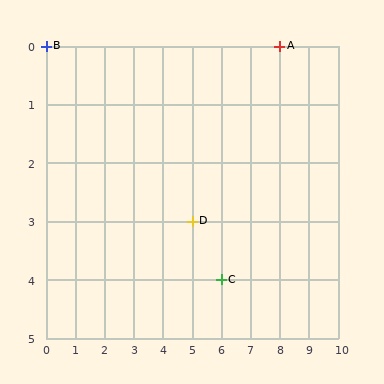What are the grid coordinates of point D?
Point D is at grid coordinates (5, 3).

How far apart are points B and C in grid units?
Points B and C are 6 columns and 4 rows apart (about 7.2 grid units diagonally).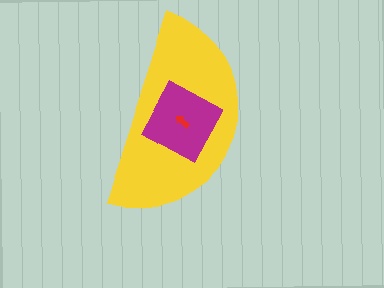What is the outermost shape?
The yellow semicircle.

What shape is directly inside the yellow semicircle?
The magenta square.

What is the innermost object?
The red arrow.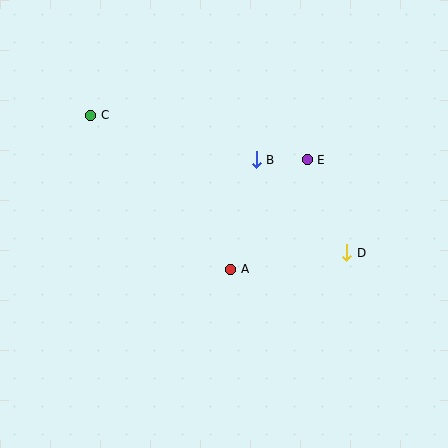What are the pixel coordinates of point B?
Point B is at (256, 160).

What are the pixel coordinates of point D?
Point D is at (347, 253).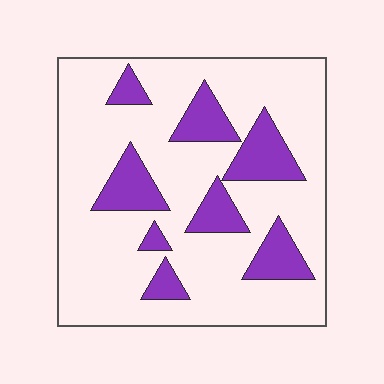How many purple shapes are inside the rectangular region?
8.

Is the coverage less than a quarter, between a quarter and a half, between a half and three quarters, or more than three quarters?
Less than a quarter.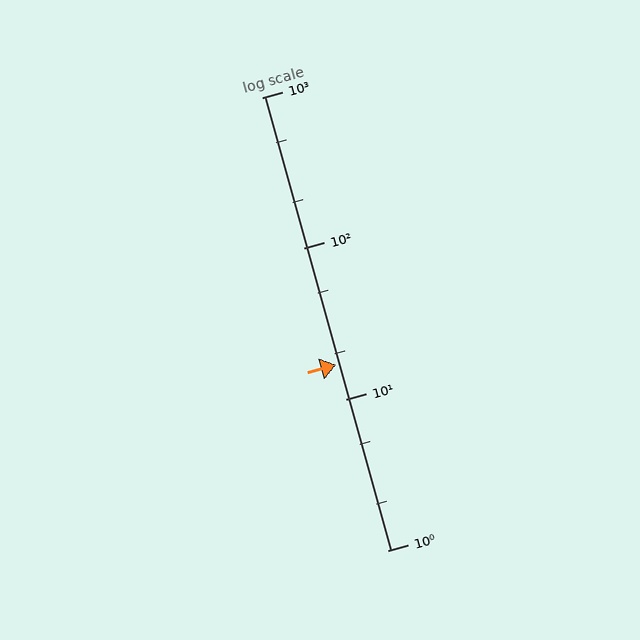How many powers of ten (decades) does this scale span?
The scale spans 3 decades, from 1 to 1000.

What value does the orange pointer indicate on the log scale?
The pointer indicates approximately 17.